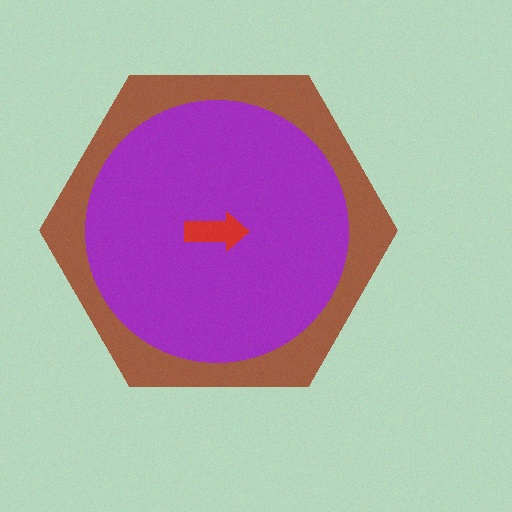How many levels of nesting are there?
3.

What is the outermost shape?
The brown hexagon.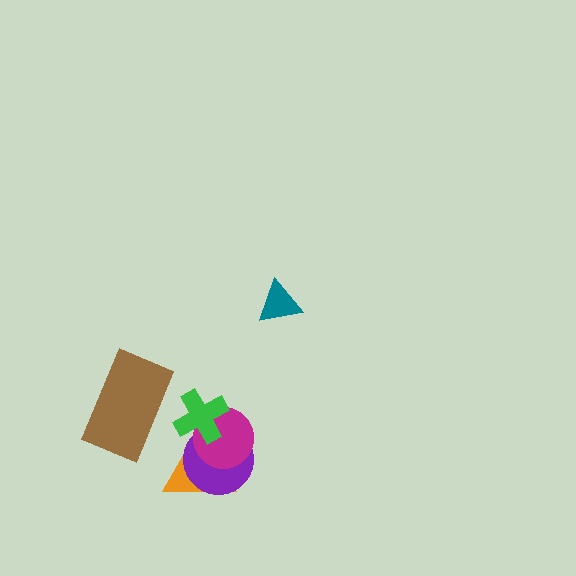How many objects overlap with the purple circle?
3 objects overlap with the purple circle.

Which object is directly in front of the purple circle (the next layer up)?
The magenta circle is directly in front of the purple circle.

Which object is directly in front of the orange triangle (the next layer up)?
The purple circle is directly in front of the orange triangle.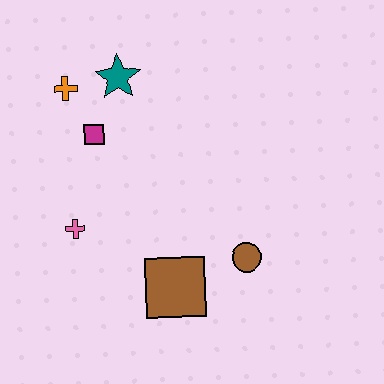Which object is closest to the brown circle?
The brown square is closest to the brown circle.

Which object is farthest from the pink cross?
The brown circle is farthest from the pink cross.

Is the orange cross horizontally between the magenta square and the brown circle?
No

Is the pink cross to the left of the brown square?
Yes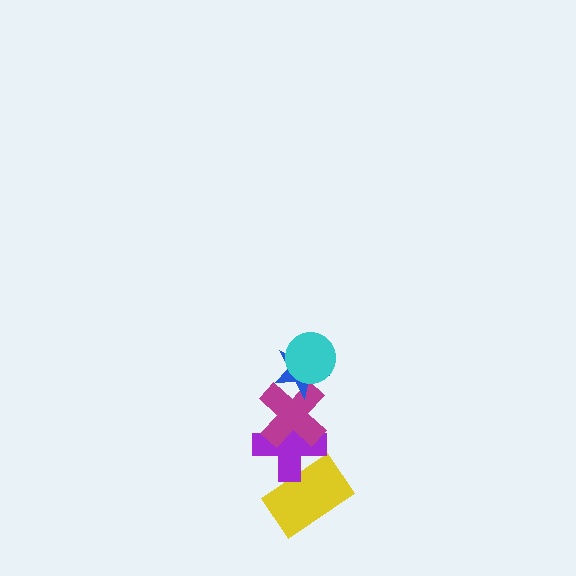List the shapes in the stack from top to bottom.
From top to bottom: the cyan circle, the blue star, the magenta cross, the purple cross, the yellow rectangle.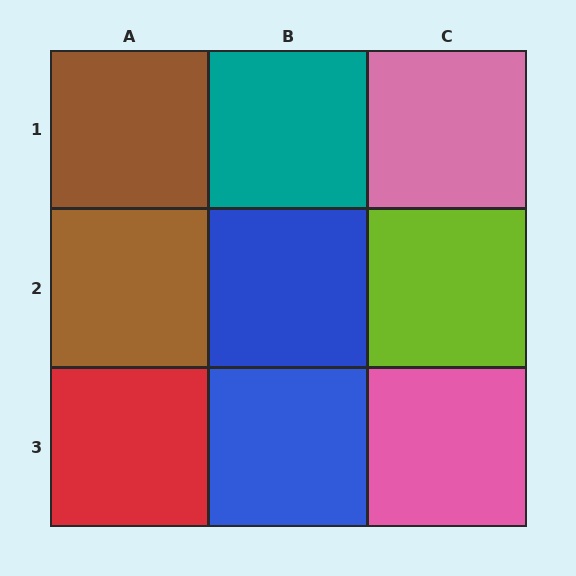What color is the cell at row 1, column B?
Teal.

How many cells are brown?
2 cells are brown.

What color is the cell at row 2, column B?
Blue.